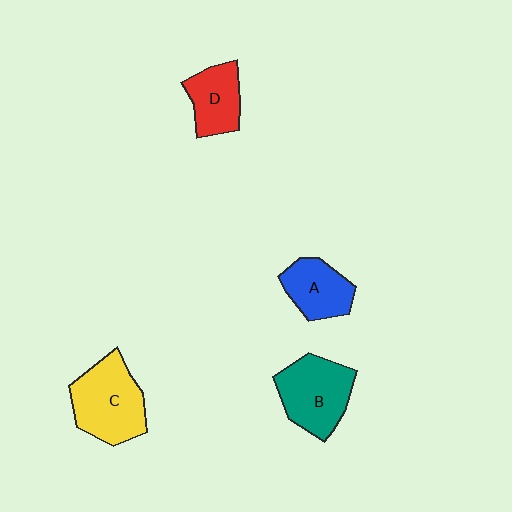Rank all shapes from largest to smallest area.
From largest to smallest: C (yellow), B (teal), A (blue), D (red).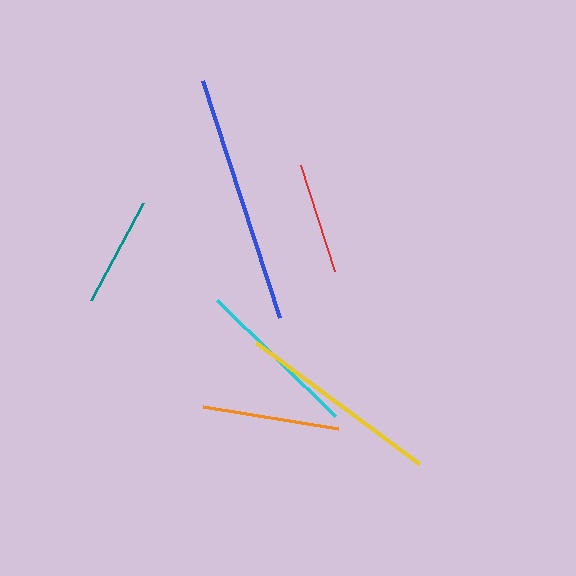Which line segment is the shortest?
The teal line is the shortest at approximately 110 pixels.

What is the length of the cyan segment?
The cyan segment is approximately 166 pixels long.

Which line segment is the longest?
The blue line is the longest at approximately 249 pixels.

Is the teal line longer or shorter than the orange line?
The orange line is longer than the teal line.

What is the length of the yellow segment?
The yellow segment is approximately 203 pixels long.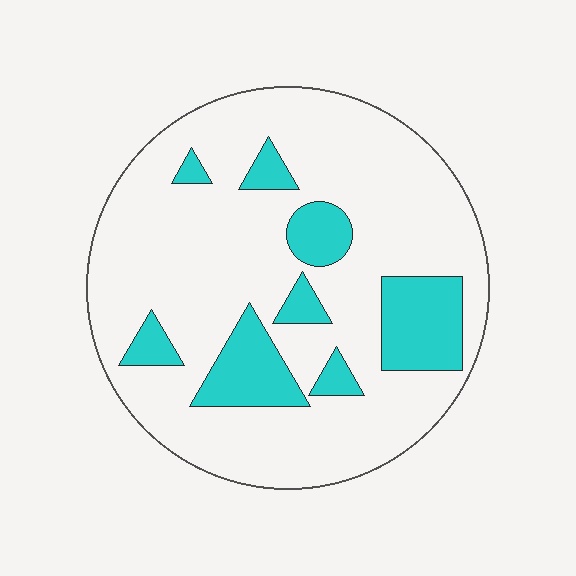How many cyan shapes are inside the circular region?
8.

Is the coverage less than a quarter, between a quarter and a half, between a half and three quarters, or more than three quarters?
Less than a quarter.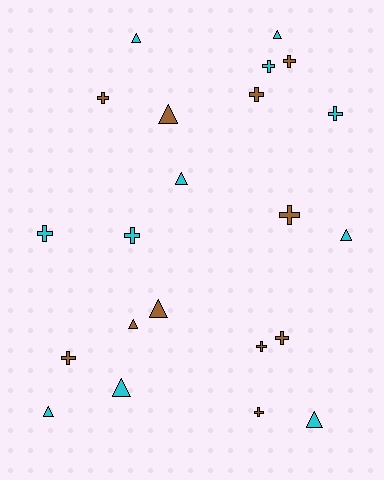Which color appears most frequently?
Cyan, with 11 objects.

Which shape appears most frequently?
Cross, with 12 objects.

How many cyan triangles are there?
There are 7 cyan triangles.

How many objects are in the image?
There are 22 objects.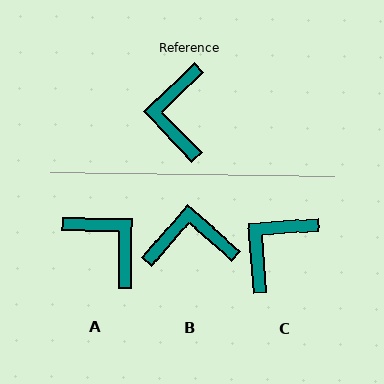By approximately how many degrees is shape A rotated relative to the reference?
Approximately 135 degrees clockwise.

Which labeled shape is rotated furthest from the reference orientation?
A, about 135 degrees away.